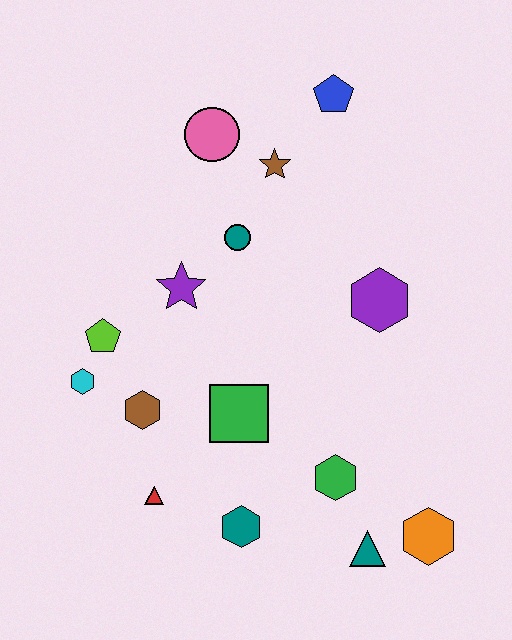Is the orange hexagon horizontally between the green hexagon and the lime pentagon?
No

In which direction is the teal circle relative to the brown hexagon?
The teal circle is above the brown hexagon.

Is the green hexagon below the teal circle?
Yes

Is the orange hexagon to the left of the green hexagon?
No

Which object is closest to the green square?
The brown hexagon is closest to the green square.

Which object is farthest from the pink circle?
The orange hexagon is farthest from the pink circle.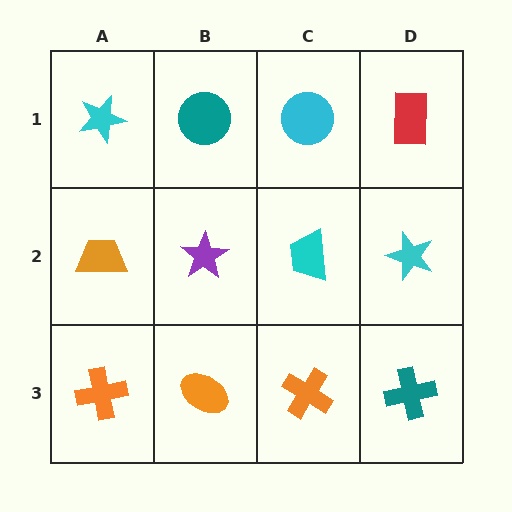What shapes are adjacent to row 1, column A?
An orange trapezoid (row 2, column A), a teal circle (row 1, column B).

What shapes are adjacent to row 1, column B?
A purple star (row 2, column B), a cyan star (row 1, column A), a cyan circle (row 1, column C).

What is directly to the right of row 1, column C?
A red rectangle.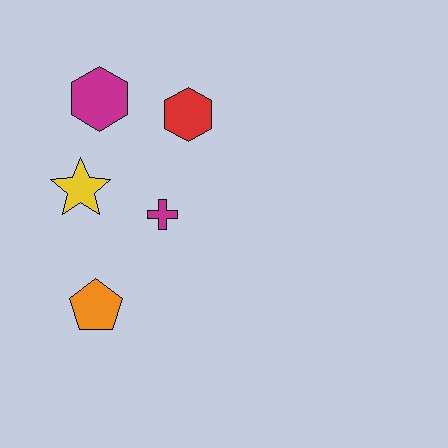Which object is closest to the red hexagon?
The magenta hexagon is closest to the red hexagon.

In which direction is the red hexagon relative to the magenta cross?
The red hexagon is above the magenta cross.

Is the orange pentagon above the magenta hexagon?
No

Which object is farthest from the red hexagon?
The orange pentagon is farthest from the red hexagon.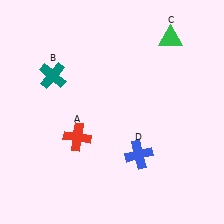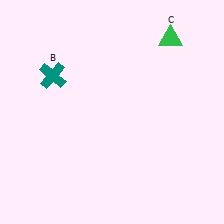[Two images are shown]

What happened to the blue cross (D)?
The blue cross (D) was removed in Image 2. It was in the bottom-right area of Image 1.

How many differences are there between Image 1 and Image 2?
There are 2 differences between the two images.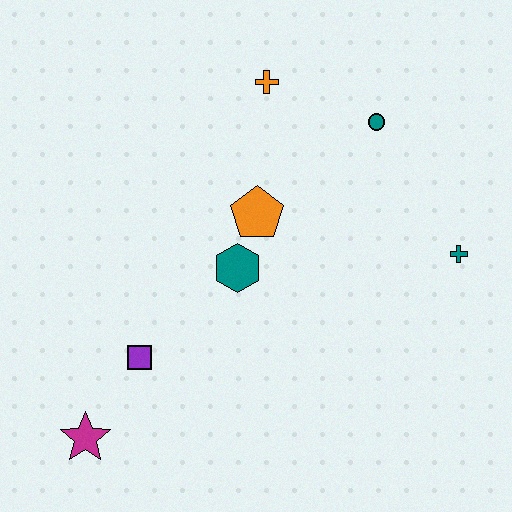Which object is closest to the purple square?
The magenta star is closest to the purple square.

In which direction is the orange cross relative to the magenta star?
The orange cross is above the magenta star.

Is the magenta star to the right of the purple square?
No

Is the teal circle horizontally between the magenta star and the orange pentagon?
No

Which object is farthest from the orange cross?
The magenta star is farthest from the orange cross.